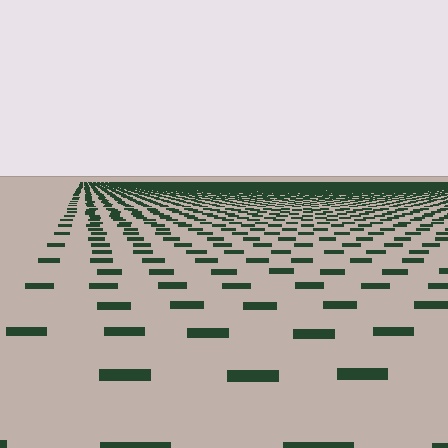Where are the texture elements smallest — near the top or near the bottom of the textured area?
Near the top.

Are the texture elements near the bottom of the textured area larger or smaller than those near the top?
Larger. Near the bottom, elements are closer to the viewer and appear at a bigger on-screen size.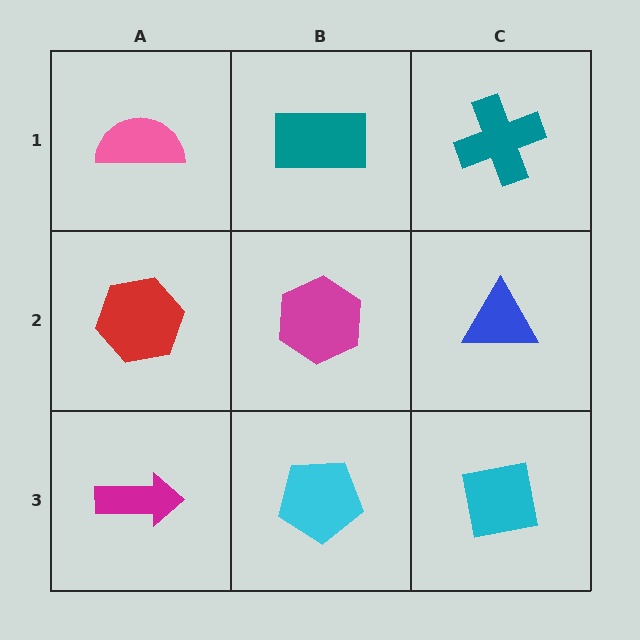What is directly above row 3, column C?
A blue triangle.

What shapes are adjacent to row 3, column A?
A red hexagon (row 2, column A), a cyan pentagon (row 3, column B).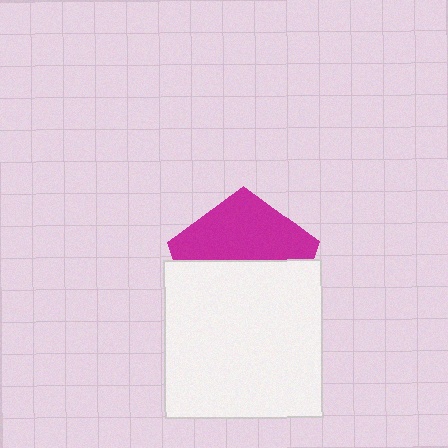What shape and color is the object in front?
The object in front is a white square.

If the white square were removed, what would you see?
You would see the complete magenta pentagon.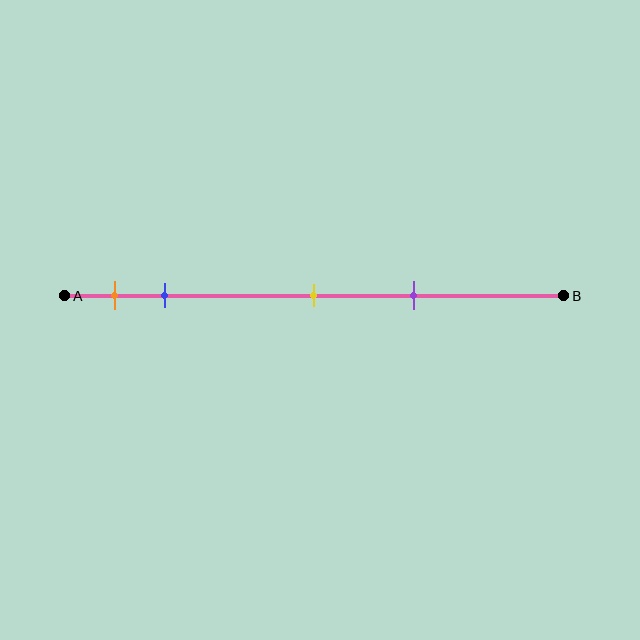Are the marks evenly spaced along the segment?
No, the marks are not evenly spaced.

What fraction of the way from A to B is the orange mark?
The orange mark is approximately 10% (0.1) of the way from A to B.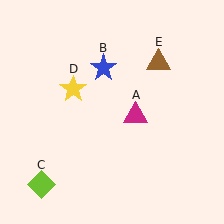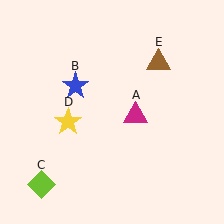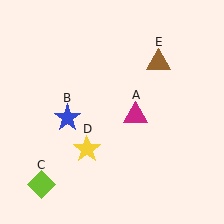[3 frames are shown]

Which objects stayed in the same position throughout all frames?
Magenta triangle (object A) and lime diamond (object C) and brown triangle (object E) remained stationary.